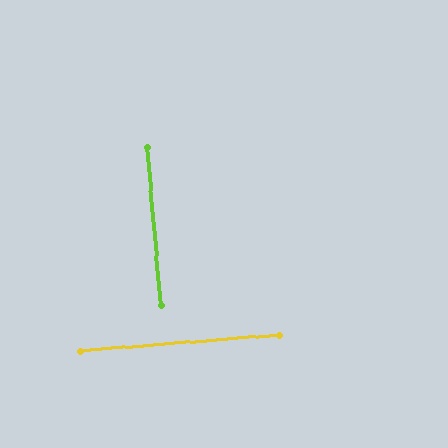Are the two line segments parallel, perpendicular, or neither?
Perpendicular — they meet at approximately 90°.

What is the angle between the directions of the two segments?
Approximately 90 degrees.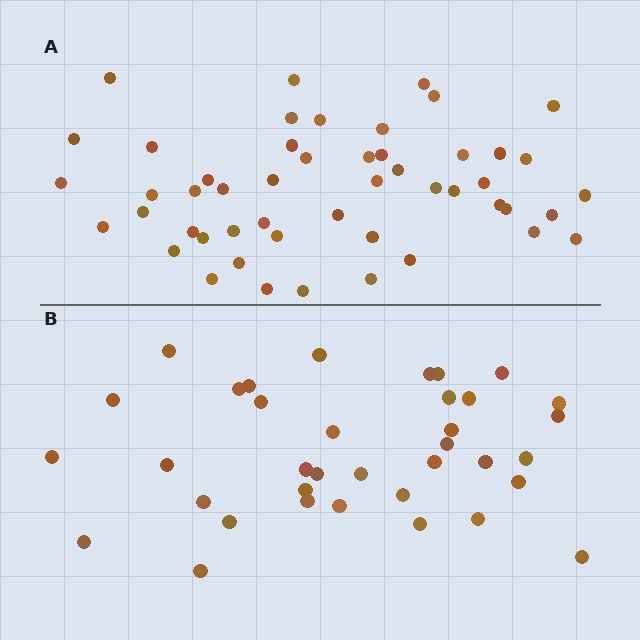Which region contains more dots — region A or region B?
Region A (the top region) has more dots.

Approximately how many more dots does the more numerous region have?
Region A has approximately 15 more dots than region B.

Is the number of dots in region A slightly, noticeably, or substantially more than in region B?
Region A has noticeably more, but not dramatically so. The ratio is roughly 1.4 to 1.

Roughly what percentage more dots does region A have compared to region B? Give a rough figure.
About 40% more.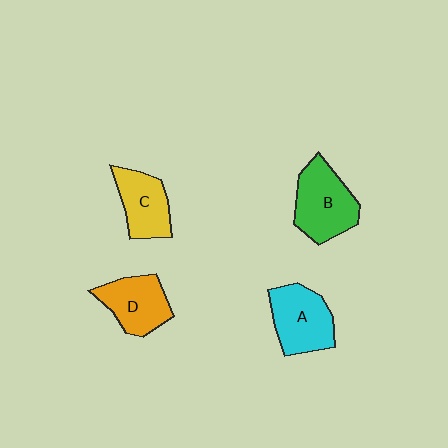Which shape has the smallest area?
Shape C (yellow).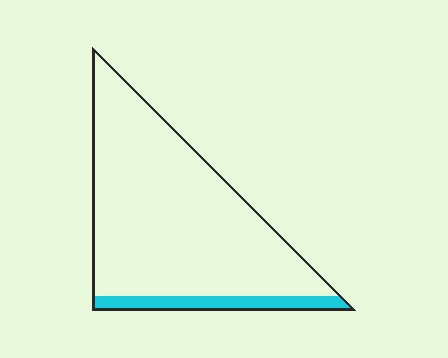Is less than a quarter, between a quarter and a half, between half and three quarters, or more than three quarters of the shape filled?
Less than a quarter.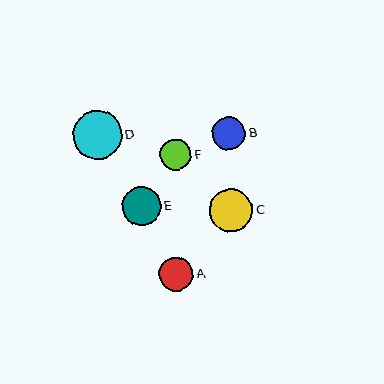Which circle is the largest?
Circle D is the largest with a size of approximately 48 pixels.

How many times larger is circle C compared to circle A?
Circle C is approximately 1.2 times the size of circle A.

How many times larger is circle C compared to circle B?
Circle C is approximately 1.3 times the size of circle B.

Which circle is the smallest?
Circle F is the smallest with a size of approximately 31 pixels.